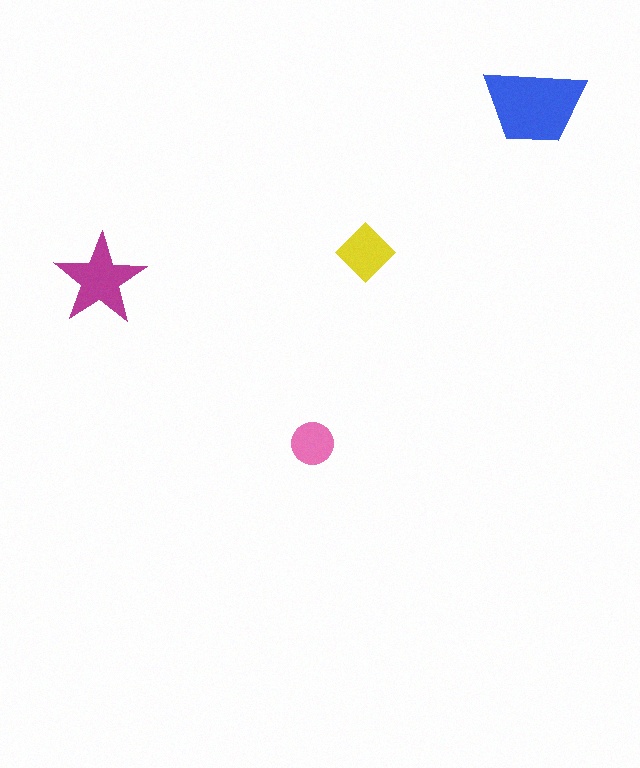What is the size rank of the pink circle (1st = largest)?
4th.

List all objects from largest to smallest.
The blue trapezoid, the magenta star, the yellow diamond, the pink circle.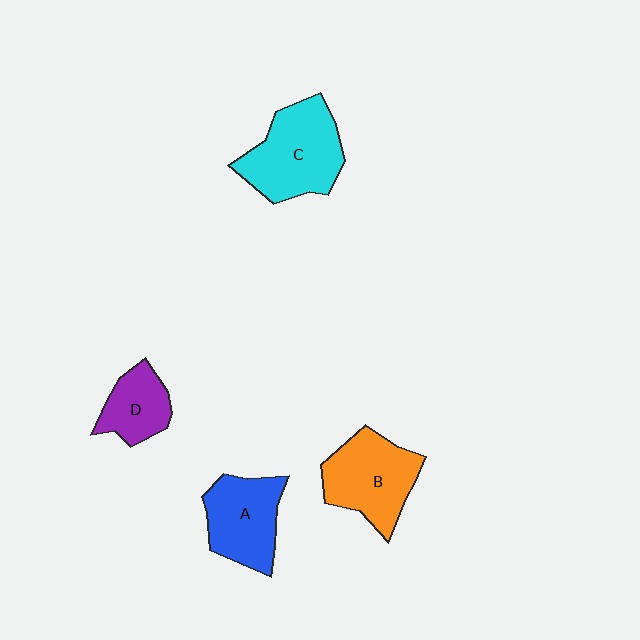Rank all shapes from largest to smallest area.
From largest to smallest: C (cyan), B (orange), A (blue), D (purple).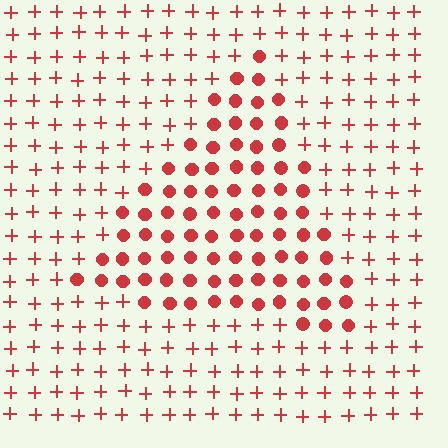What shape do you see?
I see a triangle.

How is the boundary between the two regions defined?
The boundary is defined by a change in element shape: circles inside vs. plus signs outside. All elements share the same color and spacing.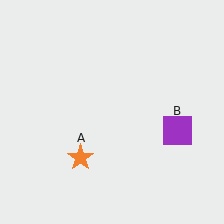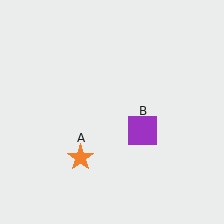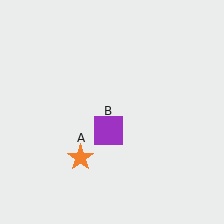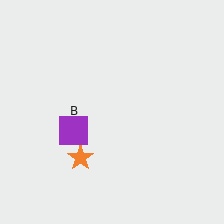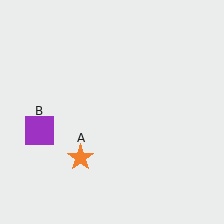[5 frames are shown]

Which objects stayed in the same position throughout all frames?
Orange star (object A) remained stationary.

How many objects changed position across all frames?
1 object changed position: purple square (object B).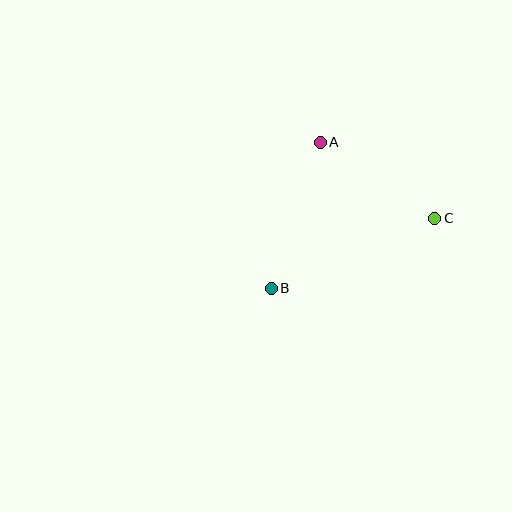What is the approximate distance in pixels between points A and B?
The distance between A and B is approximately 154 pixels.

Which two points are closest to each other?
Points A and C are closest to each other.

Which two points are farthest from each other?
Points B and C are farthest from each other.